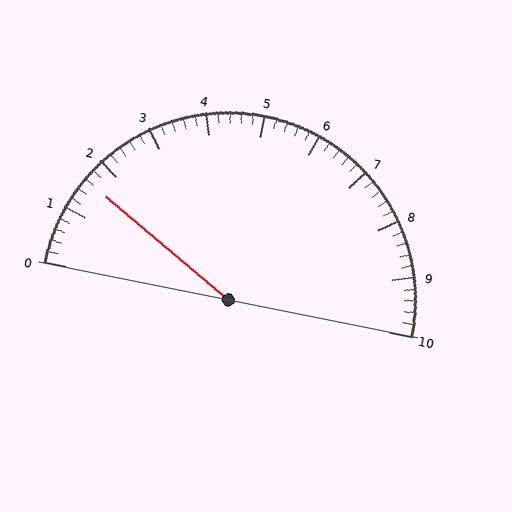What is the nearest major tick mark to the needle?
The nearest major tick mark is 2.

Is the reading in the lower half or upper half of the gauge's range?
The reading is in the lower half of the range (0 to 10).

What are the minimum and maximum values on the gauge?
The gauge ranges from 0 to 10.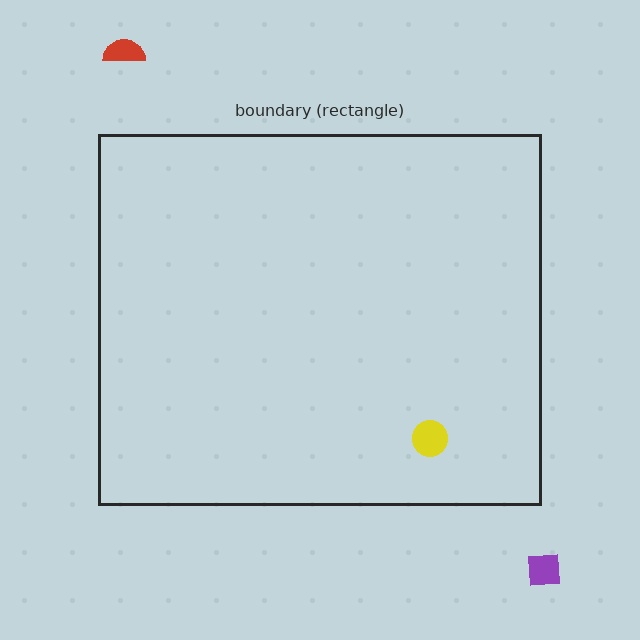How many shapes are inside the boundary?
1 inside, 2 outside.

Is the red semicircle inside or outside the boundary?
Outside.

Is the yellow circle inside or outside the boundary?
Inside.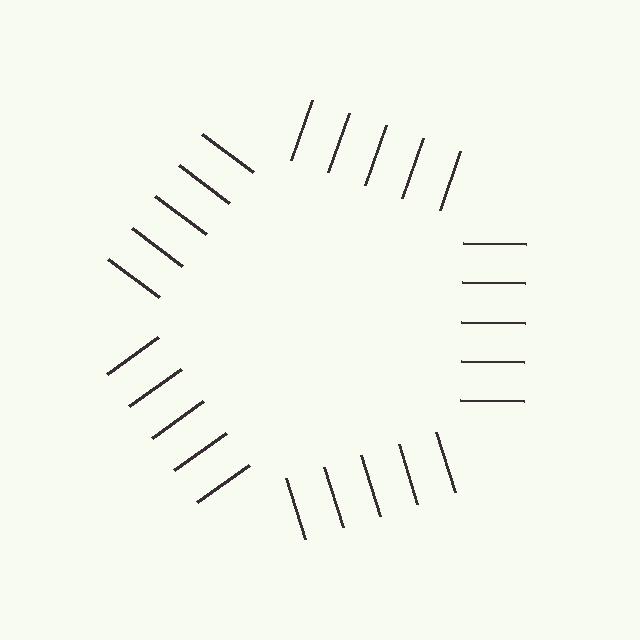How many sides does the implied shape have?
5 sides — the line-ends trace a pentagon.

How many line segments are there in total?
25 — 5 along each of the 5 edges.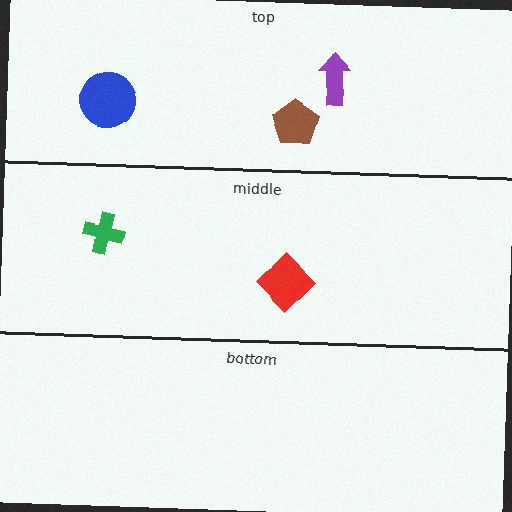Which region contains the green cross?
The middle region.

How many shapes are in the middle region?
2.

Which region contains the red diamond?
The middle region.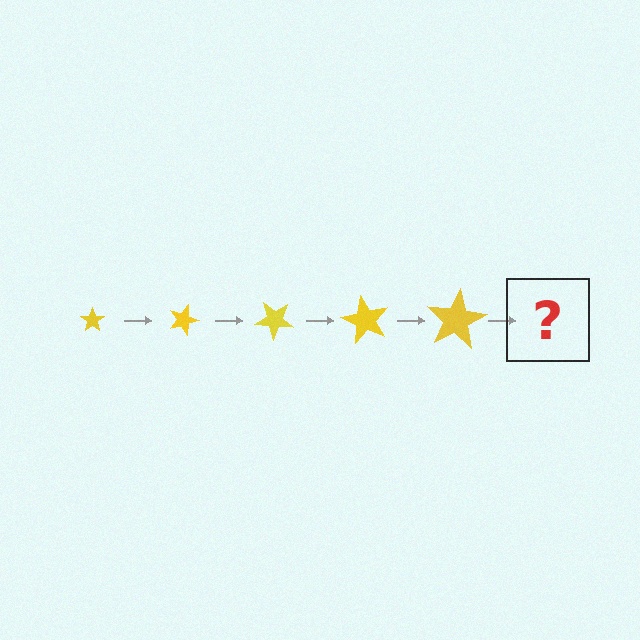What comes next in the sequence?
The next element should be a star, larger than the previous one and rotated 100 degrees from the start.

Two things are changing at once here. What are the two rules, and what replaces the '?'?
The two rules are that the star grows larger each step and it rotates 20 degrees each step. The '?' should be a star, larger than the previous one and rotated 100 degrees from the start.